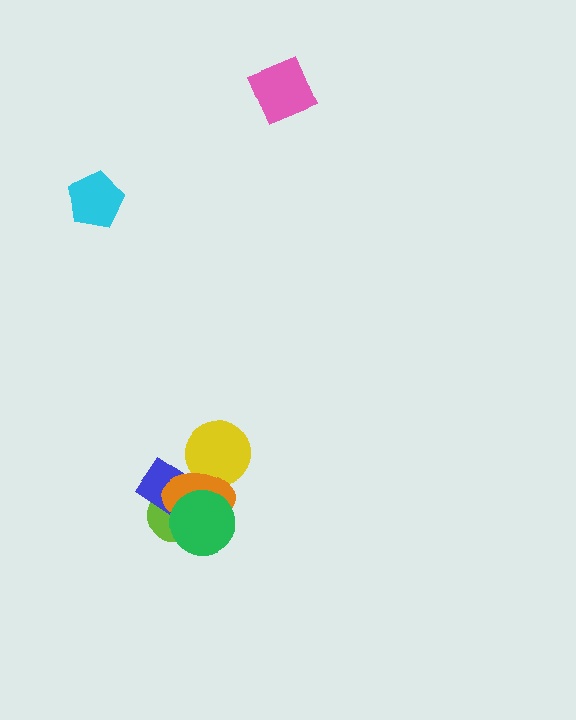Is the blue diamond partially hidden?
Yes, it is partially covered by another shape.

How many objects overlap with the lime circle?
3 objects overlap with the lime circle.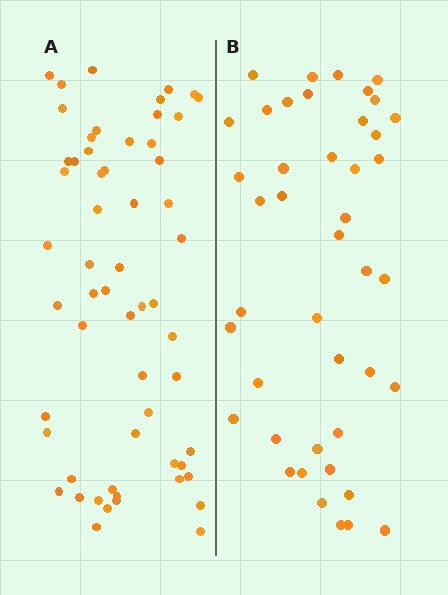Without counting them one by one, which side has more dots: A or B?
Region A (the left region) has more dots.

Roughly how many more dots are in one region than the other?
Region A has approximately 15 more dots than region B.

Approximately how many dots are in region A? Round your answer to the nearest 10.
About 60 dots. (The exact count is 58, which rounds to 60.)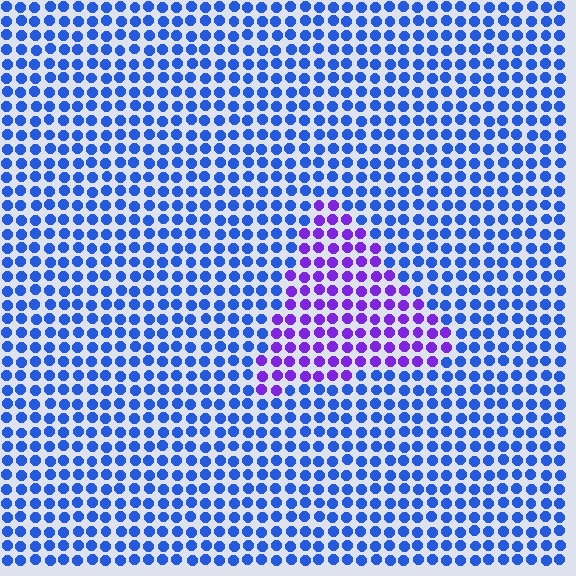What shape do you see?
I see a triangle.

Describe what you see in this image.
The image is filled with small blue elements in a uniform arrangement. A triangle-shaped region is visible where the elements are tinted to a slightly different hue, forming a subtle color boundary.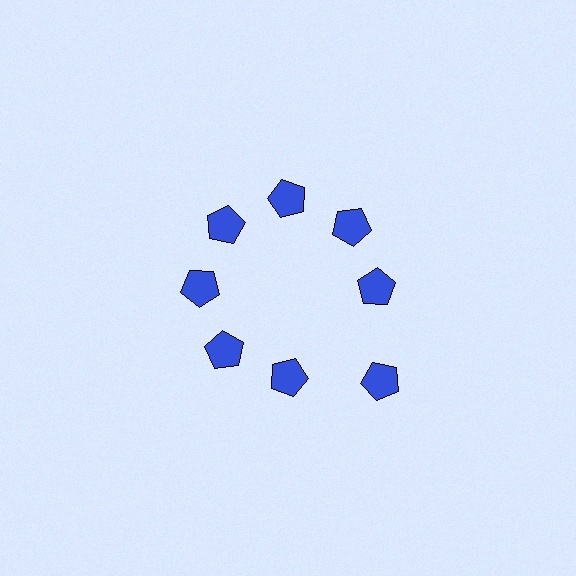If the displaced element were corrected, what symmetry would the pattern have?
It would have 8-fold rotational symmetry — the pattern would map onto itself every 45 degrees.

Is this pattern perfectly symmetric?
No. The 8 blue pentagons are arranged in a ring, but one element near the 4 o'clock position is pushed outward from the center, breaking the 8-fold rotational symmetry.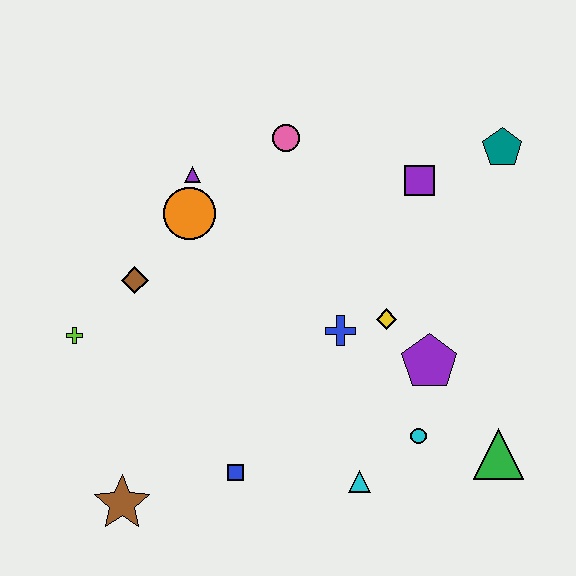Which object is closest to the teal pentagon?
The purple square is closest to the teal pentagon.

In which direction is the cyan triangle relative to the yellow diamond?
The cyan triangle is below the yellow diamond.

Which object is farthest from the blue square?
The teal pentagon is farthest from the blue square.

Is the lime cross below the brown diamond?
Yes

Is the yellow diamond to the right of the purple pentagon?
No